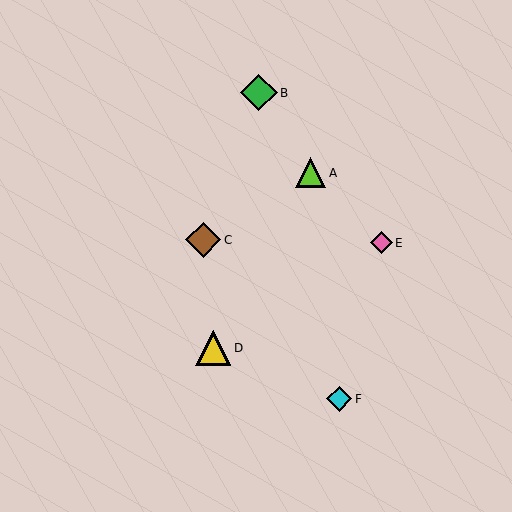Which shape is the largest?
The green diamond (labeled B) is the largest.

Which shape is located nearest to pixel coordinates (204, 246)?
The brown diamond (labeled C) at (203, 240) is nearest to that location.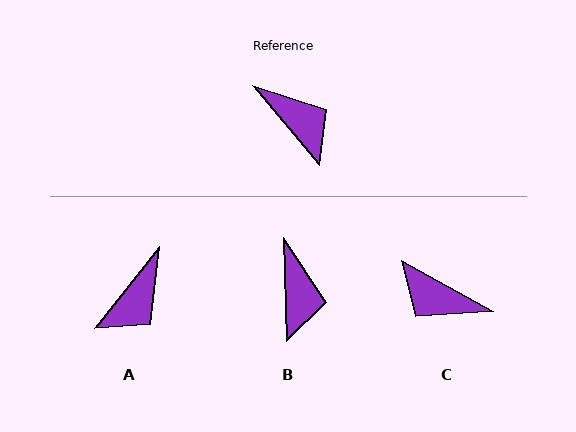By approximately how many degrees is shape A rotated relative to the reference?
Approximately 78 degrees clockwise.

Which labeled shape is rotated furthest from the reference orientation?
C, about 159 degrees away.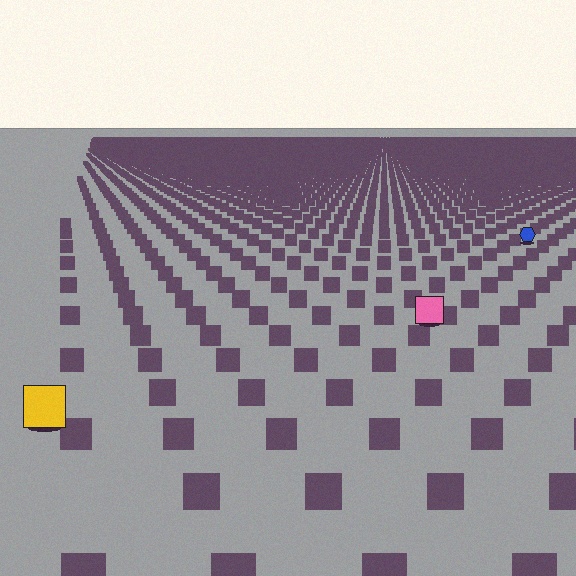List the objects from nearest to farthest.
From nearest to farthest: the yellow square, the pink square, the blue hexagon.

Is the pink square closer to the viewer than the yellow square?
No. The yellow square is closer — you can tell from the texture gradient: the ground texture is coarser near it.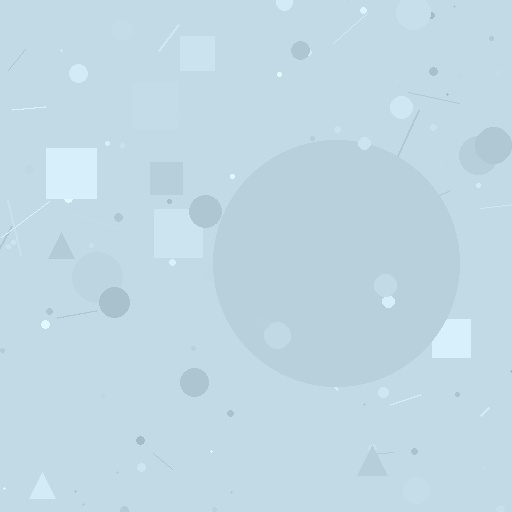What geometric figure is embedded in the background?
A circle is embedded in the background.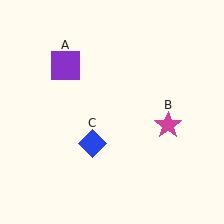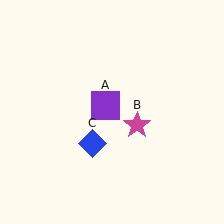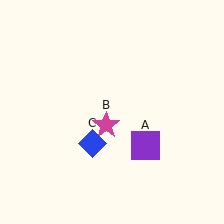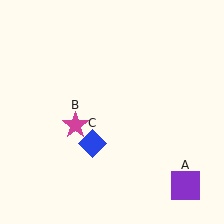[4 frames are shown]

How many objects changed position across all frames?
2 objects changed position: purple square (object A), magenta star (object B).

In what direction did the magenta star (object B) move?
The magenta star (object B) moved left.